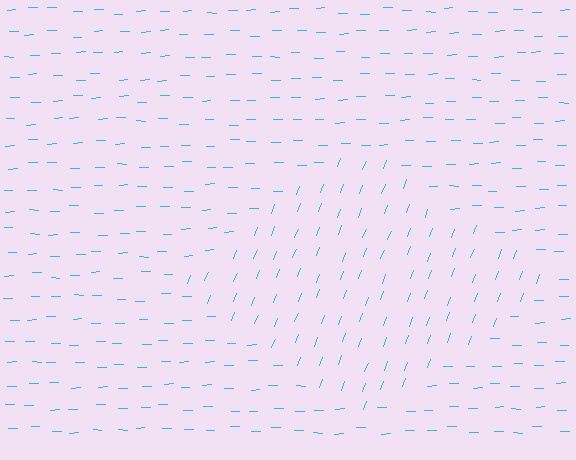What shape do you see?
I see a diamond.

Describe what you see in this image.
The image is filled with small cyan line segments. A diamond region in the image has lines oriented differently from the surrounding lines, creating a visible texture boundary.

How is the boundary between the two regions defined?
The boundary is defined purely by a change in line orientation (approximately 68 degrees difference). All lines are the same color and thickness.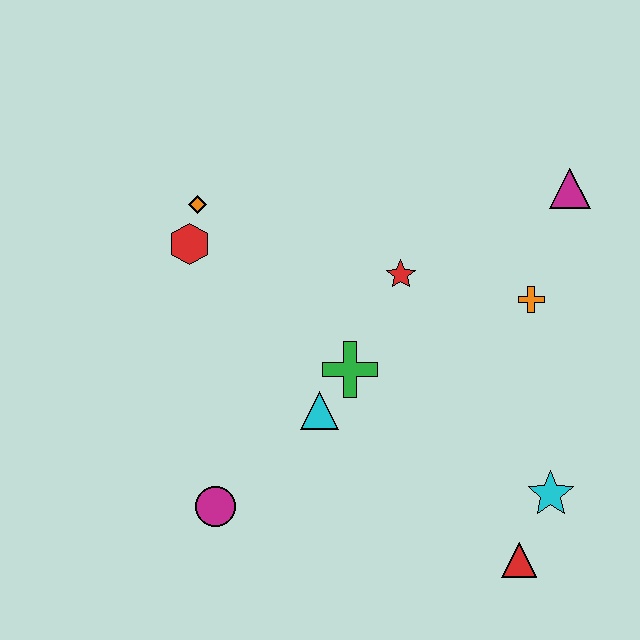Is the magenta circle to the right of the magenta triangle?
No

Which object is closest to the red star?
The green cross is closest to the red star.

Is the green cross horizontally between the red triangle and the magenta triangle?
No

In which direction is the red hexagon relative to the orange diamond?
The red hexagon is below the orange diamond.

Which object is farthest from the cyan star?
The orange diamond is farthest from the cyan star.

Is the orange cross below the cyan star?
No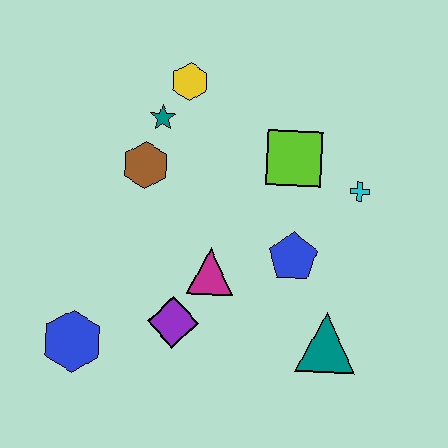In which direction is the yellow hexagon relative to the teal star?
The yellow hexagon is above the teal star.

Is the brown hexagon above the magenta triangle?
Yes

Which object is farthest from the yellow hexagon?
The teal triangle is farthest from the yellow hexagon.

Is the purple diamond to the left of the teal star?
No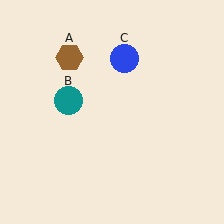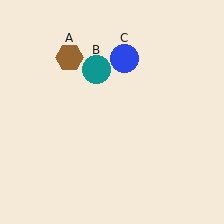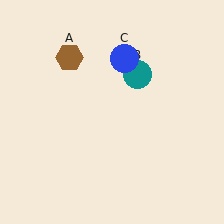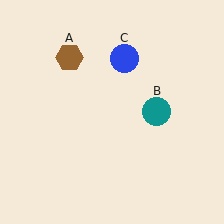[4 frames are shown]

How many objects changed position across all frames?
1 object changed position: teal circle (object B).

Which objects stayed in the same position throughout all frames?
Brown hexagon (object A) and blue circle (object C) remained stationary.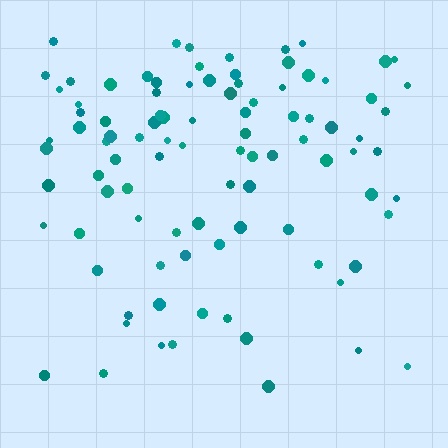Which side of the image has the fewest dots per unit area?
The bottom.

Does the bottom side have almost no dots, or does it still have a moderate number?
Still a moderate number, just noticeably fewer than the top.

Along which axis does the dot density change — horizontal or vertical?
Vertical.